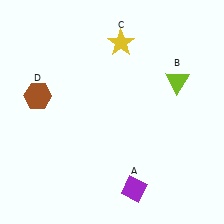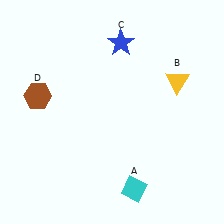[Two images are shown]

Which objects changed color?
A changed from purple to cyan. B changed from lime to yellow. C changed from yellow to blue.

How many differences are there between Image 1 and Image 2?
There are 3 differences between the two images.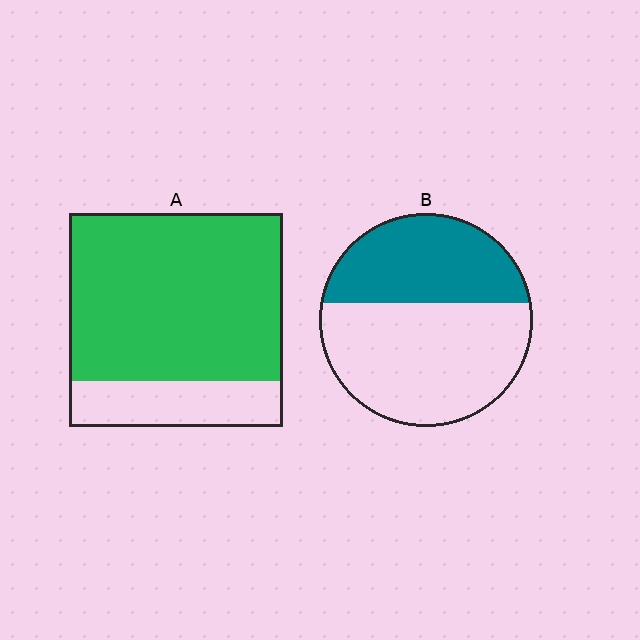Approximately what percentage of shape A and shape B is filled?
A is approximately 80% and B is approximately 40%.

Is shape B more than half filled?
No.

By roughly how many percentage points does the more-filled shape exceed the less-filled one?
By roughly 40 percentage points (A over B).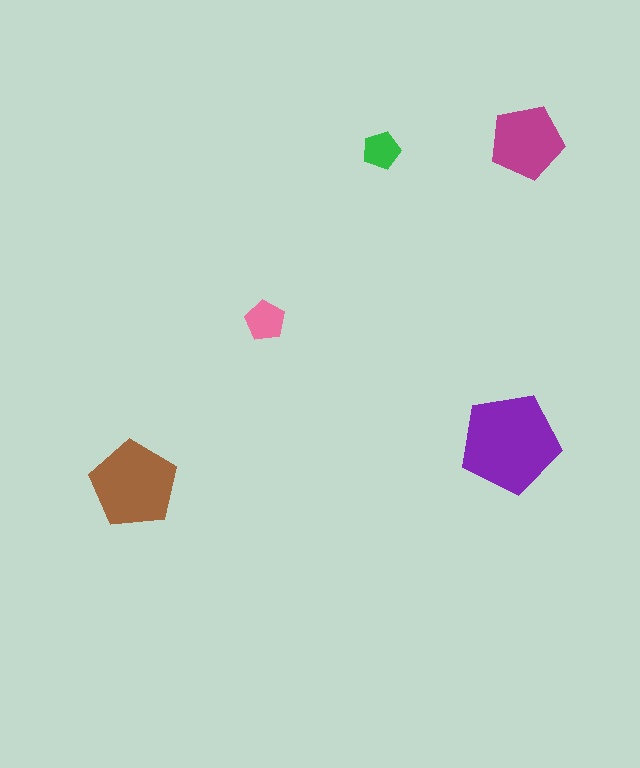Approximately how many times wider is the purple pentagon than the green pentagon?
About 2.5 times wider.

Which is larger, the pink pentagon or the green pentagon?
The pink one.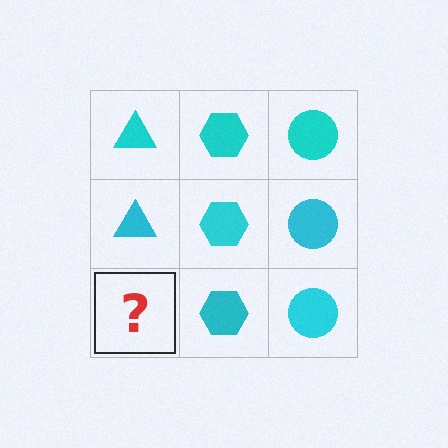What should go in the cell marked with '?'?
The missing cell should contain a cyan triangle.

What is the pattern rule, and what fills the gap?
The rule is that each column has a consistent shape. The gap should be filled with a cyan triangle.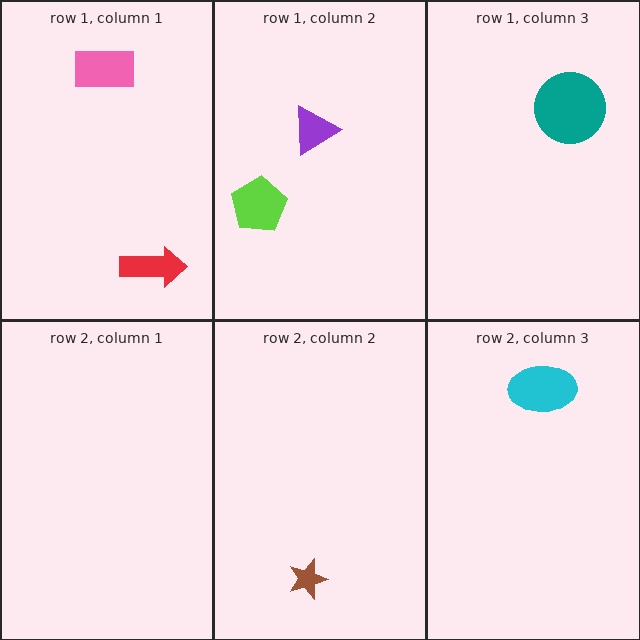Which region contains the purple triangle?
The row 1, column 2 region.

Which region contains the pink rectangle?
The row 1, column 1 region.